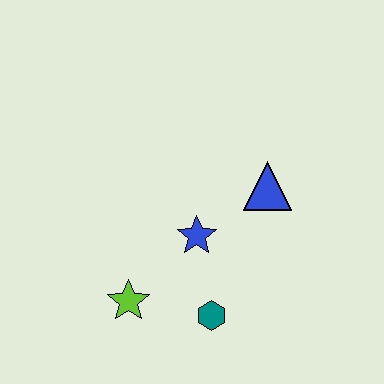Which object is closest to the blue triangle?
The blue star is closest to the blue triangle.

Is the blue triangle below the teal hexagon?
No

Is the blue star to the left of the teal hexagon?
Yes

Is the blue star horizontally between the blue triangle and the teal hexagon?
No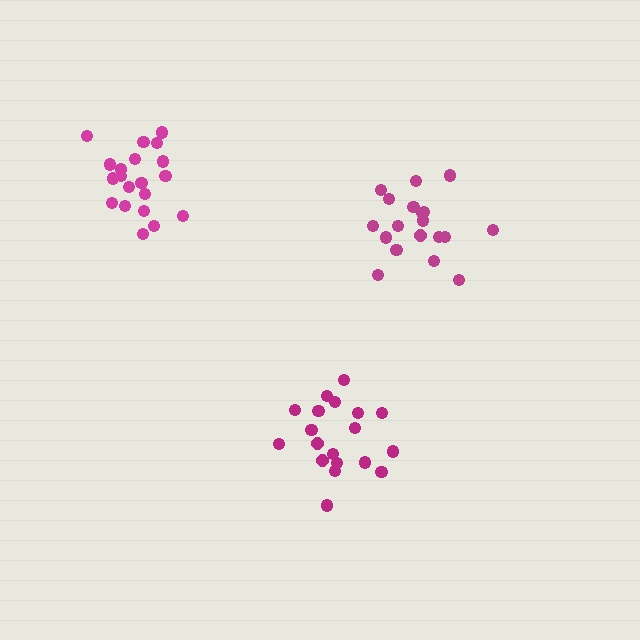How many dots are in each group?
Group 1: 20 dots, Group 2: 19 dots, Group 3: 19 dots (58 total).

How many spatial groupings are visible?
There are 3 spatial groupings.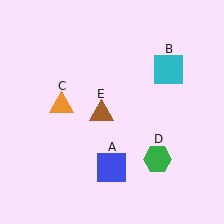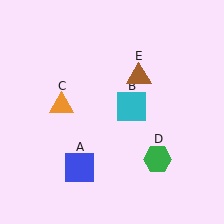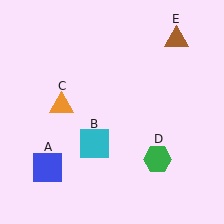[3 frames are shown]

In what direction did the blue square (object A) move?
The blue square (object A) moved left.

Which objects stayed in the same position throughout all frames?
Orange triangle (object C) and green hexagon (object D) remained stationary.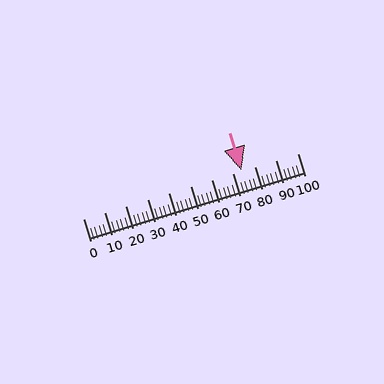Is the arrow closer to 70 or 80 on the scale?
The arrow is closer to 70.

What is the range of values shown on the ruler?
The ruler shows values from 0 to 100.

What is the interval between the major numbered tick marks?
The major tick marks are spaced 10 units apart.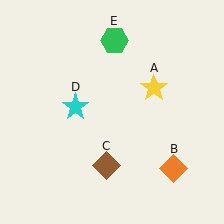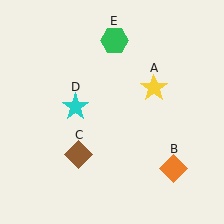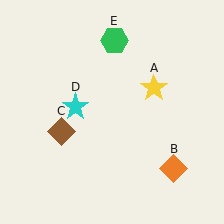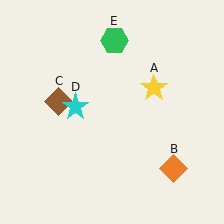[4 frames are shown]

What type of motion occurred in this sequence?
The brown diamond (object C) rotated clockwise around the center of the scene.